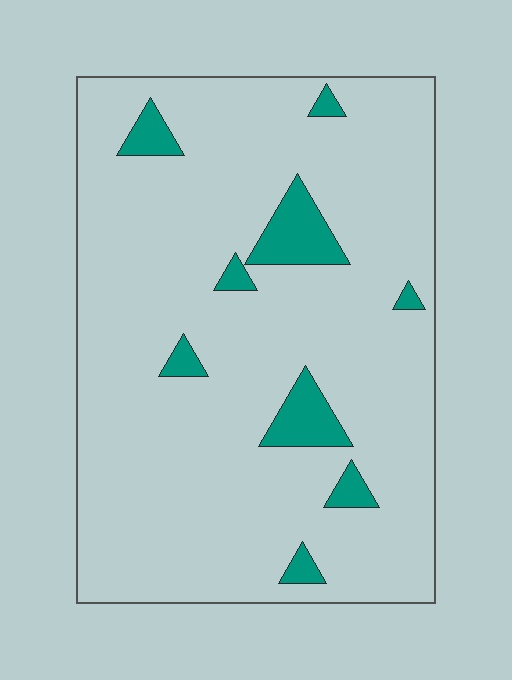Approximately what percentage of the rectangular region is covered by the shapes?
Approximately 10%.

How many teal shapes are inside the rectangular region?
9.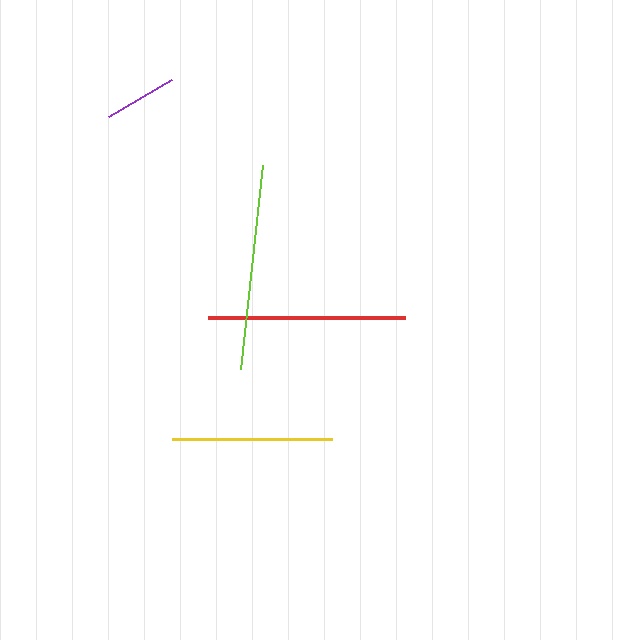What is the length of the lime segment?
The lime segment is approximately 206 pixels long.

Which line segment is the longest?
The lime line is the longest at approximately 206 pixels.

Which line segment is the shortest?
The purple line is the shortest at approximately 73 pixels.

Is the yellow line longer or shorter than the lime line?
The lime line is longer than the yellow line.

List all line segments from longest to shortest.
From longest to shortest: lime, red, yellow, purple.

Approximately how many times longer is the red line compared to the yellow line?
The red line is approximately 1.2 times the length of the yellow line.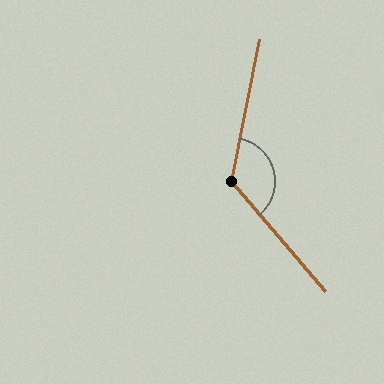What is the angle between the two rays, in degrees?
Approximately 128 degrees.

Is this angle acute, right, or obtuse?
It is obtuse.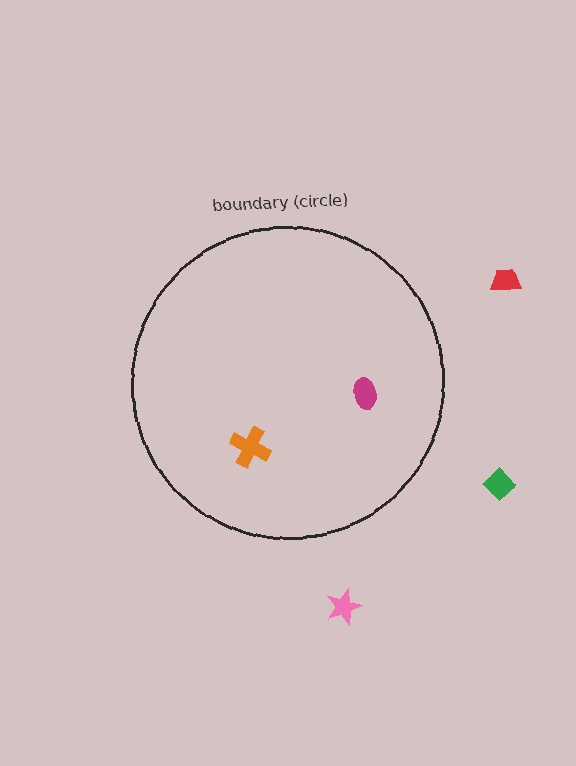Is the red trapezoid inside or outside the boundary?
Outside.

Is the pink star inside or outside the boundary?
Outside.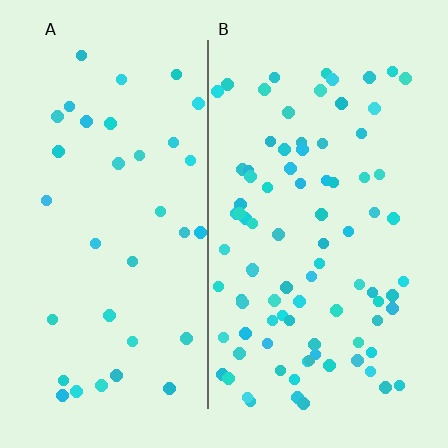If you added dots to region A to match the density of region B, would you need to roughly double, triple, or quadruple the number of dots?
Approximately double.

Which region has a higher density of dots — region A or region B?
B (the right).